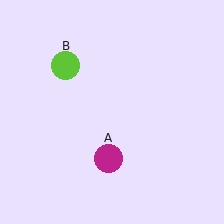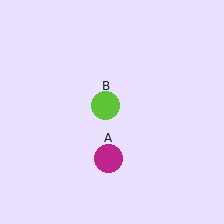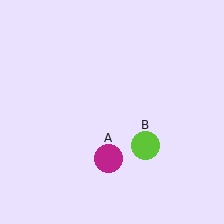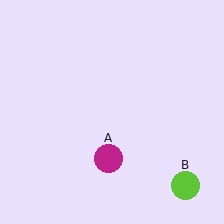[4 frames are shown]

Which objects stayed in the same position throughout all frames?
Magenta circle (object A) remained stationary.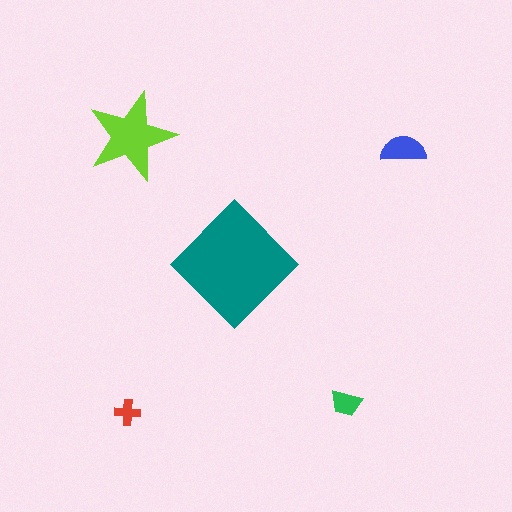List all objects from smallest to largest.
The red cross, the green trapezoid, the blue semicircle, the lime star, the teal diamond.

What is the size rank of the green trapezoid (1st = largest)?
4th.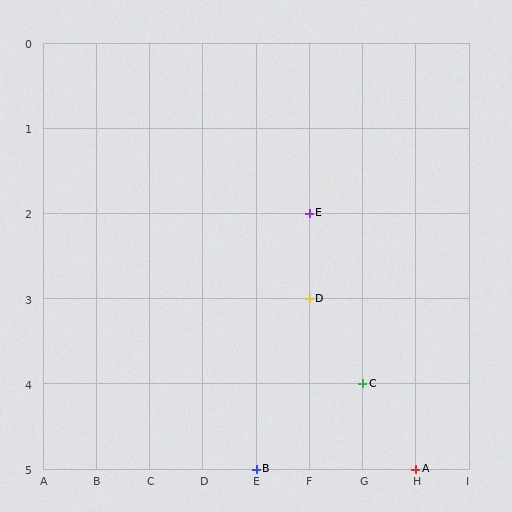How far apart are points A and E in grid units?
Points A and E are 2 columns and 3 rows apart (about 3.6 grid units diagonally).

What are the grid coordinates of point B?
Point B is at grid coordinates (E, 5).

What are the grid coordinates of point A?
Point A is at grid coordinates (H, 5).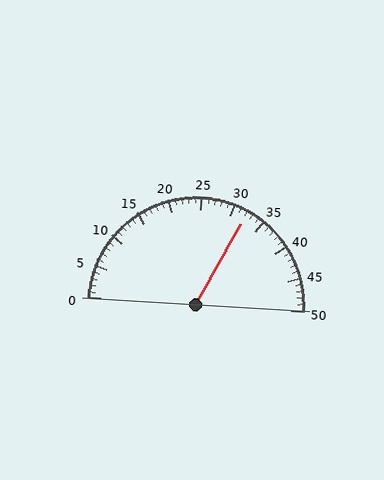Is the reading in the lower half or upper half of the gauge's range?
The reading is in the upper half of the range (0 to 50).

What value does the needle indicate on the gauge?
The needle indicates approximately 32.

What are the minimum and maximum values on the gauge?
The gauge ranges from 0 to 50.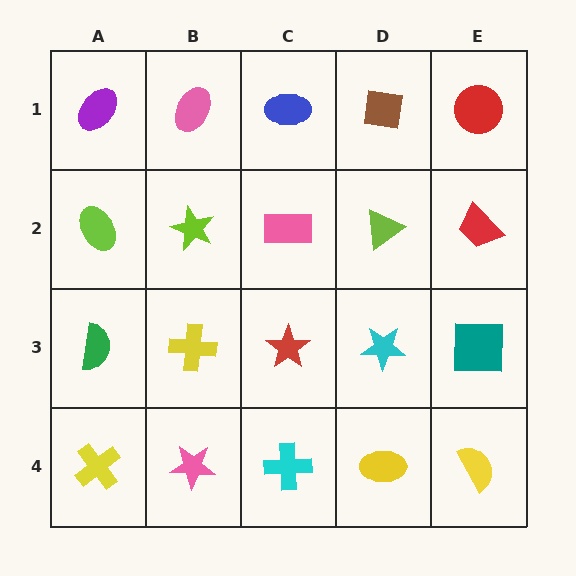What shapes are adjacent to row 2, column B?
A pink ellipse (row 1, column B), a yellow cross (row 3, column B), a lime ellipse (row 2, column A), a pink rectangle (row 2, column C).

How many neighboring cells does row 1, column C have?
3.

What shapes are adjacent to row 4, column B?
A yellow cross (row 3, column B), a yellow cross (row 4, column A), a cyan cross (row 4, column C).